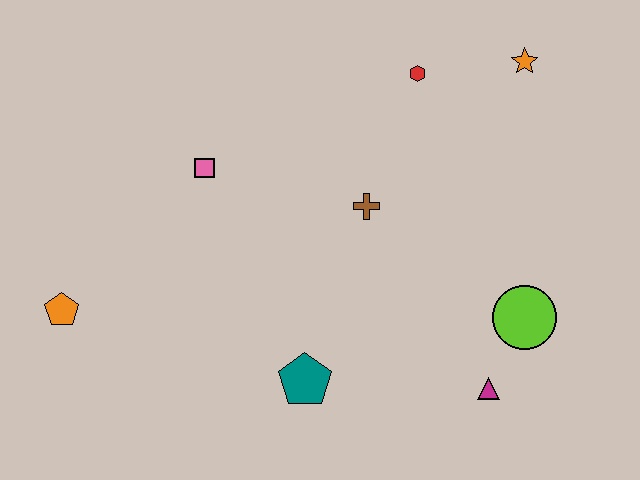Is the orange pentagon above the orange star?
No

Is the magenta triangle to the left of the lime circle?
Yes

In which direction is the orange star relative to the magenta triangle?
The orange star is above the magenta triangle.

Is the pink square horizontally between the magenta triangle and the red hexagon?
No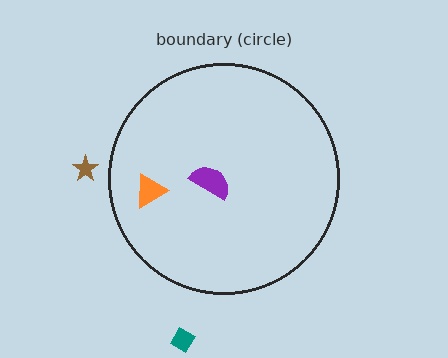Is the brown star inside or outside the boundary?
Outside.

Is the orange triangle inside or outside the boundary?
Inside.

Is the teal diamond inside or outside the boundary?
Outside.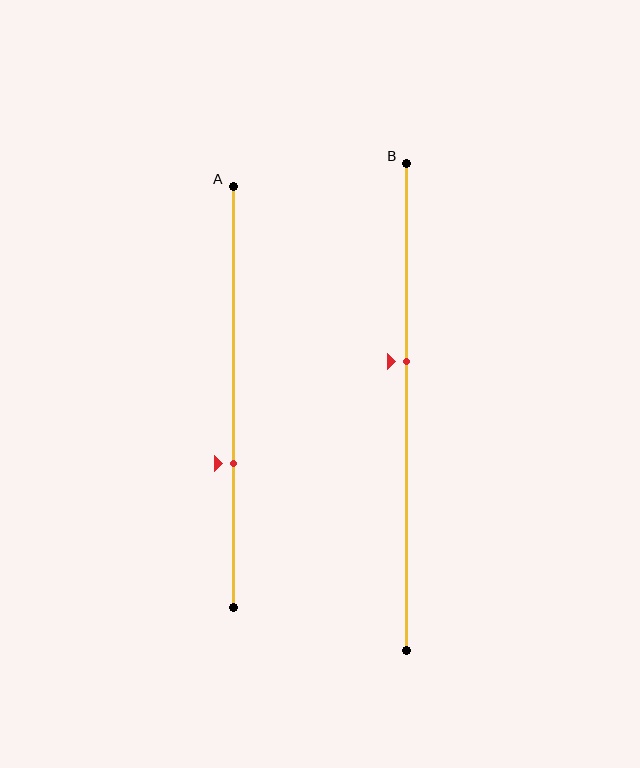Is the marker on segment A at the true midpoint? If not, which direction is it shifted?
No, the marker on segment A is shifted downward by about 16% of the segment length.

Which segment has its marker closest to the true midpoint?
Segment B has its marker closest to the true midpoint.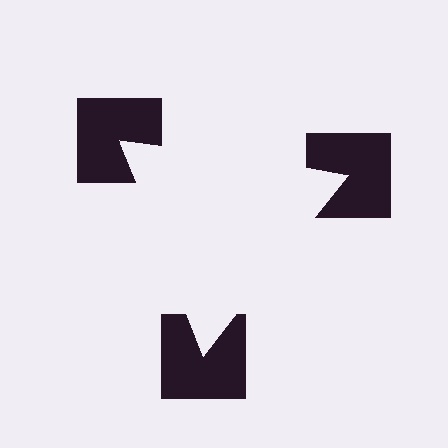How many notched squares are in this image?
There are 3 — one at each vertex of the illusory triangle.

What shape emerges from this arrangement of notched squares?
An illusory triangle — its edges are inferred from the aligned wedge cuts in the notched squares, not physically drawn.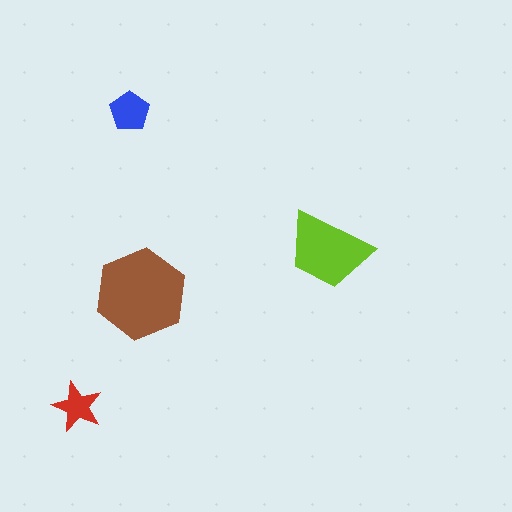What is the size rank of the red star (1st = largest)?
4th.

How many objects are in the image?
There are 4 objects in the image.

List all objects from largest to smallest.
The brown hexagon, the lime trapezoid, the blue pentagon, the red star.